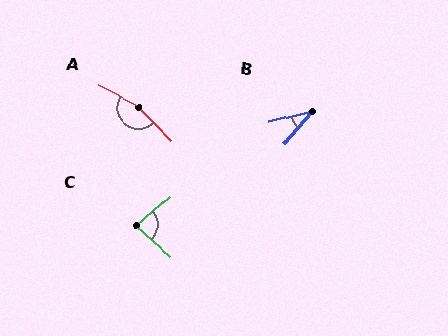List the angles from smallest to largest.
B (35°), C (83°), A (162°).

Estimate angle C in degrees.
Approximately 83 degrees.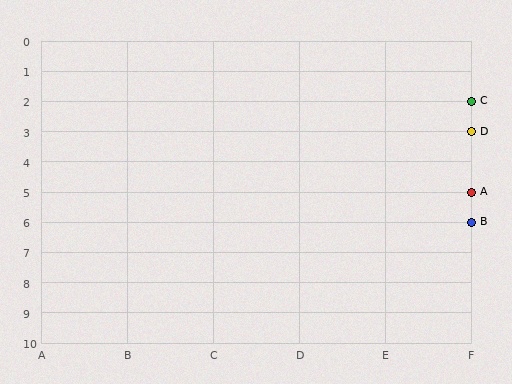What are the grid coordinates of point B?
Point B is at grid coordinates (F, 6).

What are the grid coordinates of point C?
Point C is at grid coordinates (F, 2).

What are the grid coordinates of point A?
Point A is at grid coordinates (F, 5).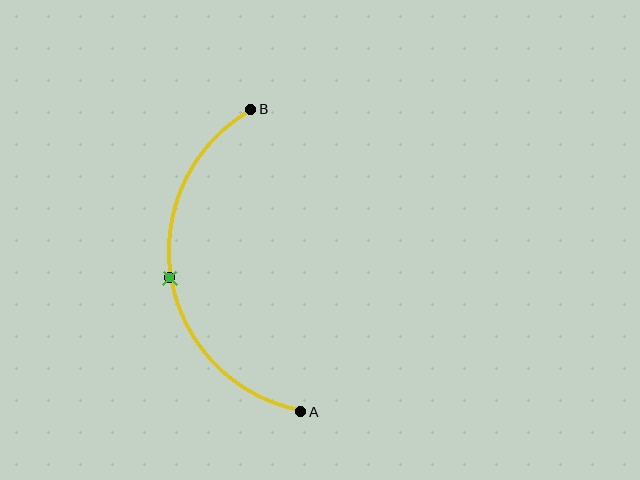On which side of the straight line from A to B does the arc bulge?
The arc bulges to the left of the straight line connecting A and B.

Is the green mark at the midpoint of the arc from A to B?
Yes. The green mark lies on the arc at equal arc-length from both A and B — it is the arc midpoint.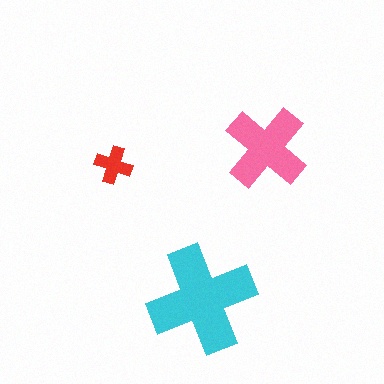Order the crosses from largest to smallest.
the cyan one, the pink one, the red one.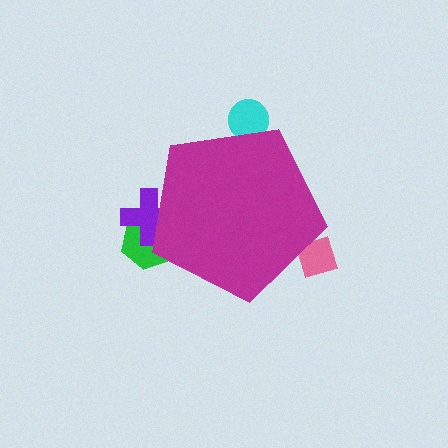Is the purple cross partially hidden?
Yes, the purple cross is partially hidden behind the magenta pentagon.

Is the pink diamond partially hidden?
Yes, the pink diamond is partially hidden behind the magenta pentagon.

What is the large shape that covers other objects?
A magenta pentagon.